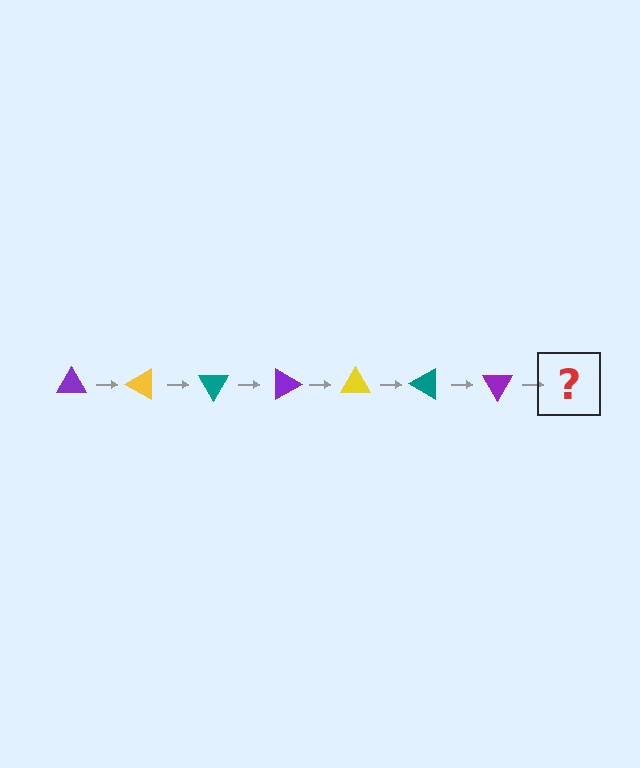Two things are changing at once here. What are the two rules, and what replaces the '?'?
The two rules are that it rotates 30 degrees each step and the color cycles through purple, yellow, and teal. The '?' should be a yellow triangle, rotated 210 degrees from the start.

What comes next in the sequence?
The next element should be a yellow triangle, rotated 210 degrees from the start.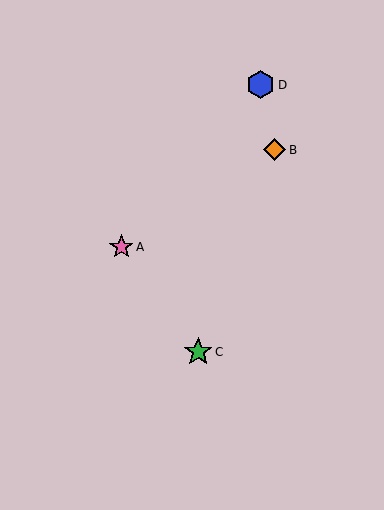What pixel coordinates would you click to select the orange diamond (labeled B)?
Click at (274, 150) to select the orange diamond B.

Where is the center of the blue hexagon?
The center of the blue hexagon is at (261, 85).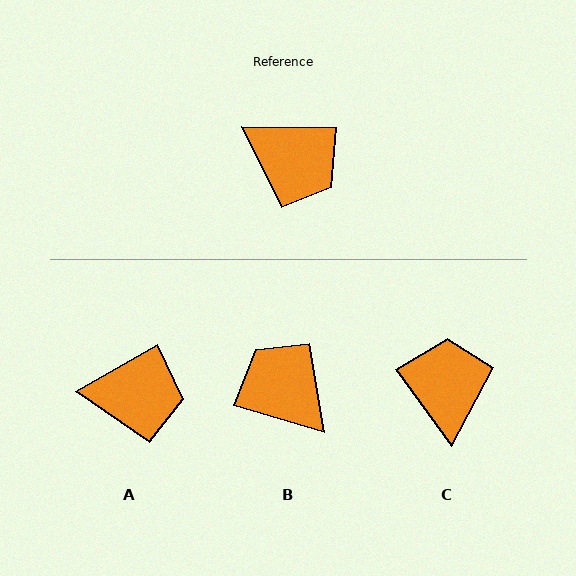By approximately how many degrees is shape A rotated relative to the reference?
Approximately 29 degrees counter-clockwise.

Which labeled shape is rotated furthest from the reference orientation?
B, about 163 degrees away.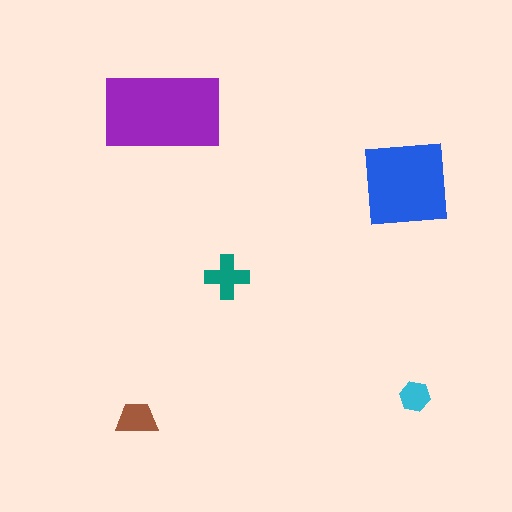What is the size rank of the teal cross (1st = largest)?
3rd.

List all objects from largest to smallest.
The purple rectangle, the blue square, the teal cross, the brown trapezoid, the cyan hexagon.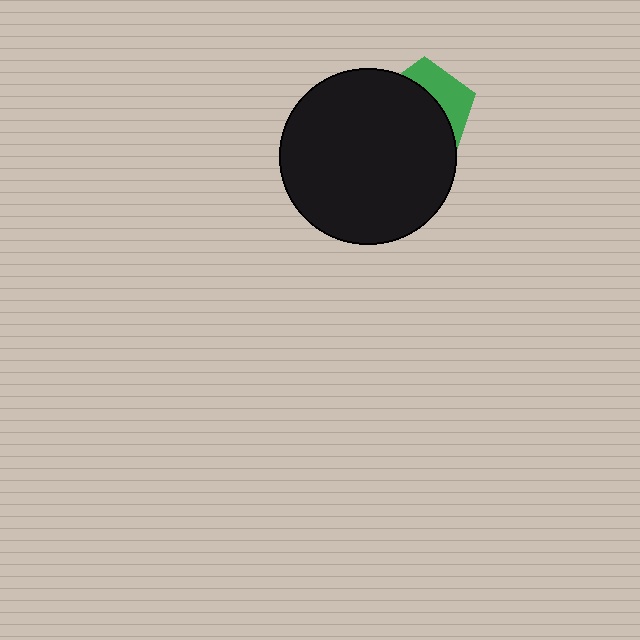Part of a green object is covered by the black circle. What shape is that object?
It is a pentagon.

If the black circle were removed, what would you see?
You would see the complete green pentagon.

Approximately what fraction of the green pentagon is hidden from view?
Roughly 66% of the green pentagon is hidden behind the black circle.